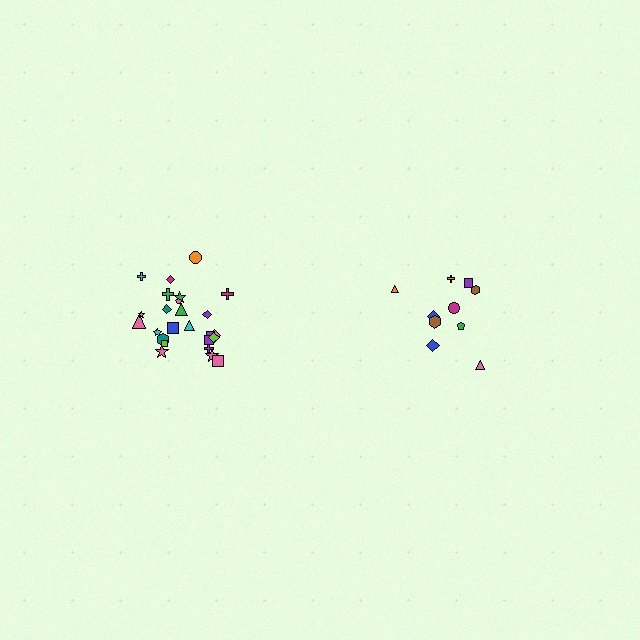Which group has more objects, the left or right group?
The left group.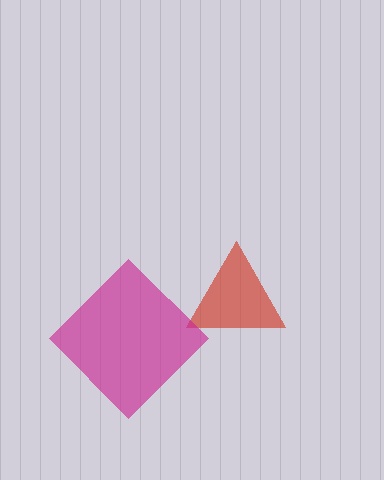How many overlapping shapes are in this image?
There are 2 overlapping shapes in the image.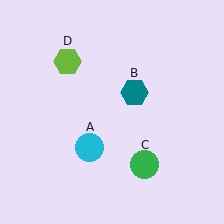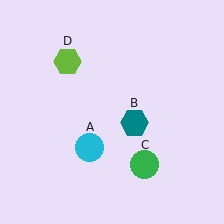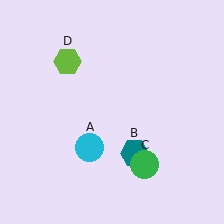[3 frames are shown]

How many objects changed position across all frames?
1 object changed position: teal hexagon (object B).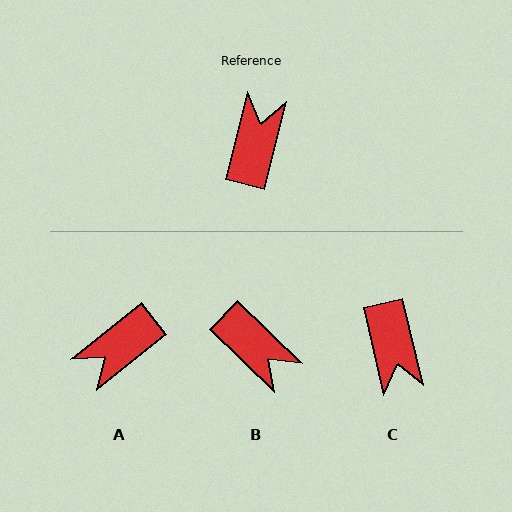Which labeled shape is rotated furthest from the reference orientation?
C, about 153 degrees away.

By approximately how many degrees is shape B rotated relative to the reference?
Approximately 120 degrees clockwise.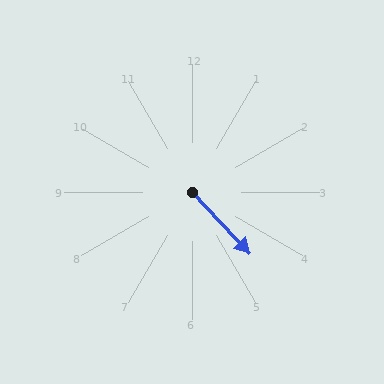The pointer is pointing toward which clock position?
Roughly 5 o'clock.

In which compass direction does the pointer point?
Southeast.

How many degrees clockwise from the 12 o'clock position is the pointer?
Approximately 137 degrees.